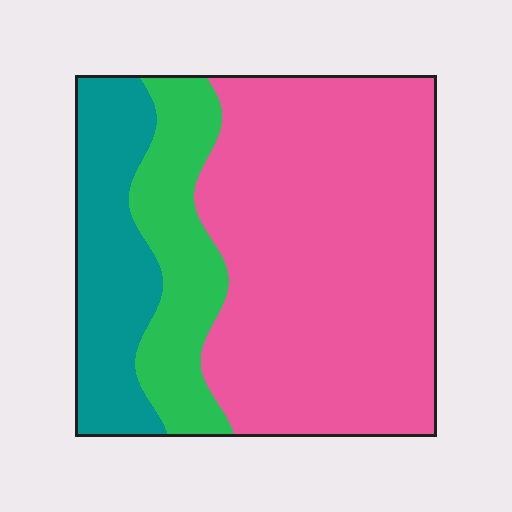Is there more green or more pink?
Pink.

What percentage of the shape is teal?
Teal covers about 20% of the shape.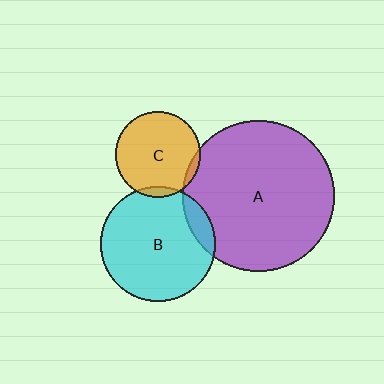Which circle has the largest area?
Circle A (purple).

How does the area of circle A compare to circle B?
Approximately 1.7 times.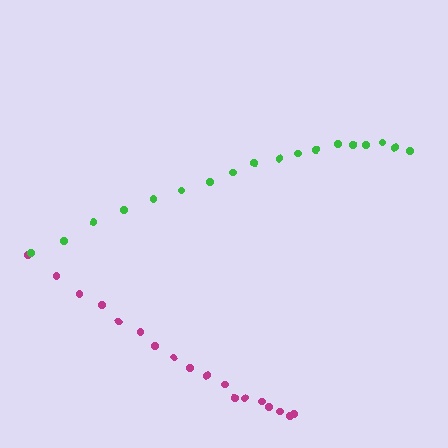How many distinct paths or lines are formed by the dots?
There are 2 distinct paths.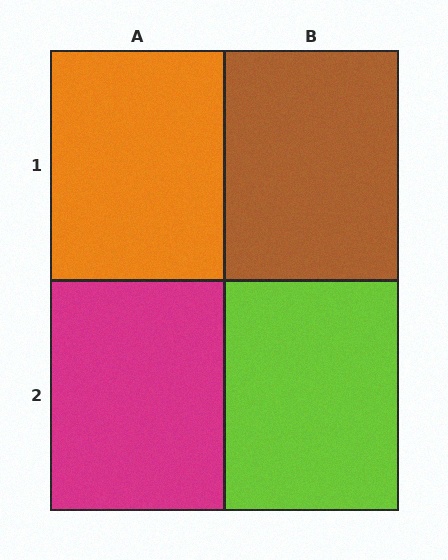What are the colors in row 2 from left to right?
Magenta, lime.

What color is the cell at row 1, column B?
Brown.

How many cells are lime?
1 cell is lime.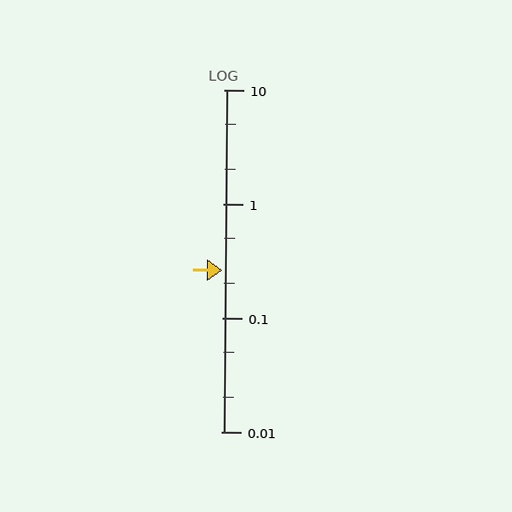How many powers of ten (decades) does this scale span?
The scale spans 3 decades, from 0.01 to 10.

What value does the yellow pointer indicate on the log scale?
The pointer indicates approximately 0.26.